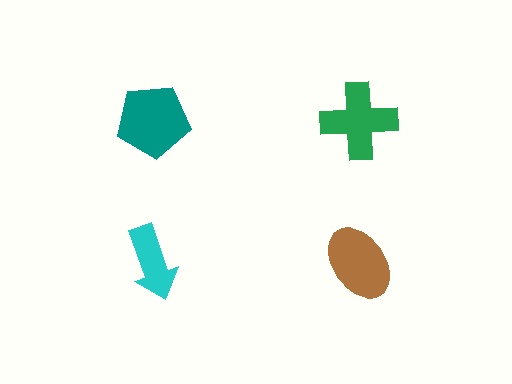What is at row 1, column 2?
A green cross.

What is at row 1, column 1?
A teal pentagon.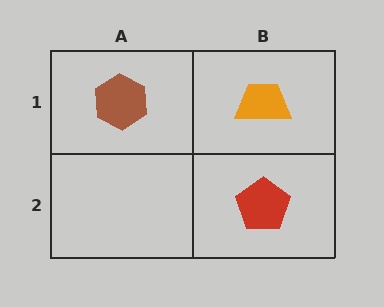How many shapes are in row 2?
1 shape.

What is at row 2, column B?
A red pentagon.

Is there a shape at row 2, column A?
No, that cell is empty.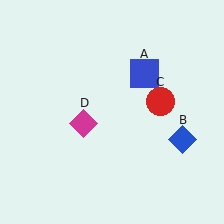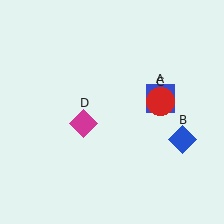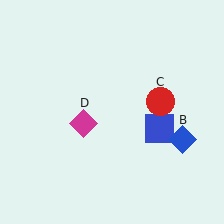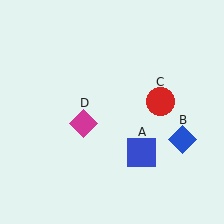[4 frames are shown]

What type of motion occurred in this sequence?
The blue square (object A) rotated clockwise around the center of the scene.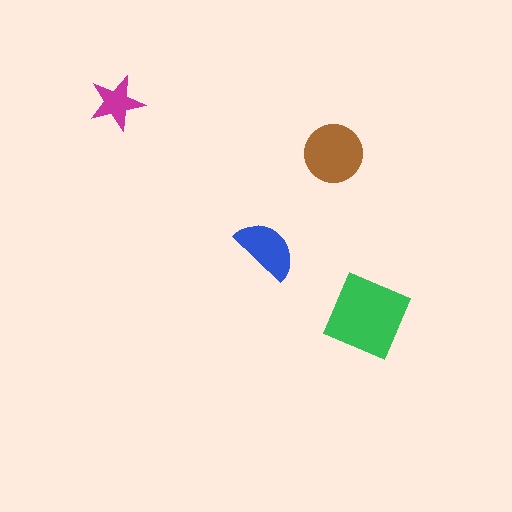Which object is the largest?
The green square.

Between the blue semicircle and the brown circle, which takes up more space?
The brown circle.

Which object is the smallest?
The magenta star.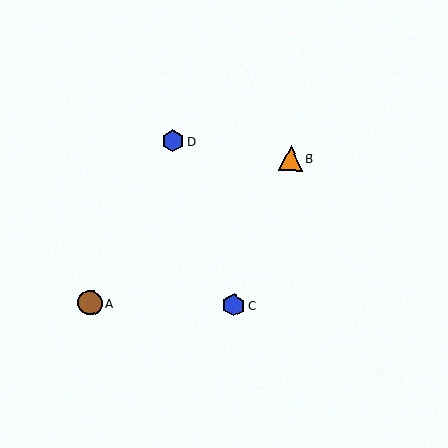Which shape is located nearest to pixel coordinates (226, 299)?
The blue hexagon (labeled C) at (234, 305) is nearest to that location.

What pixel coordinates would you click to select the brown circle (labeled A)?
Click at (90, 303) to select the brown circle A.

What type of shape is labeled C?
Shape C is a blue hexagon.